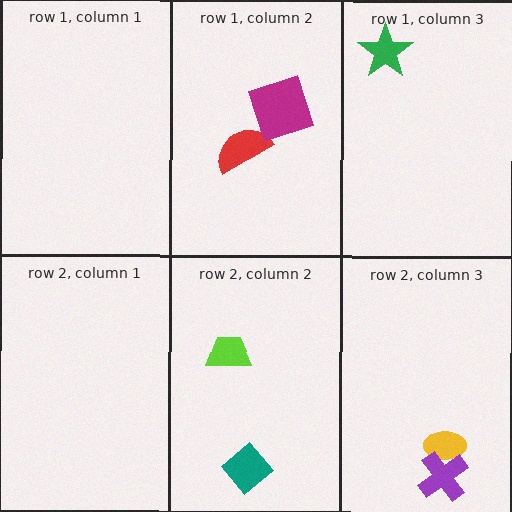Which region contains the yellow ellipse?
The row 2, column 3 region.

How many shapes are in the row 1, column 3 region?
1.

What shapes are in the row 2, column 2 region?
The teal diamond, the lime trapezoid.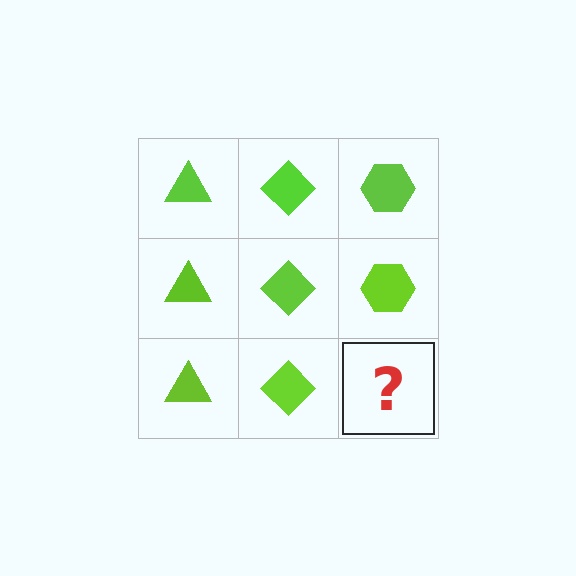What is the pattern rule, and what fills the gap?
The rule is that each column has a consistent shape. The gap should be filled with a lime hexagon.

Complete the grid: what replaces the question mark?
The question mark should be replaced with a lime hexagon.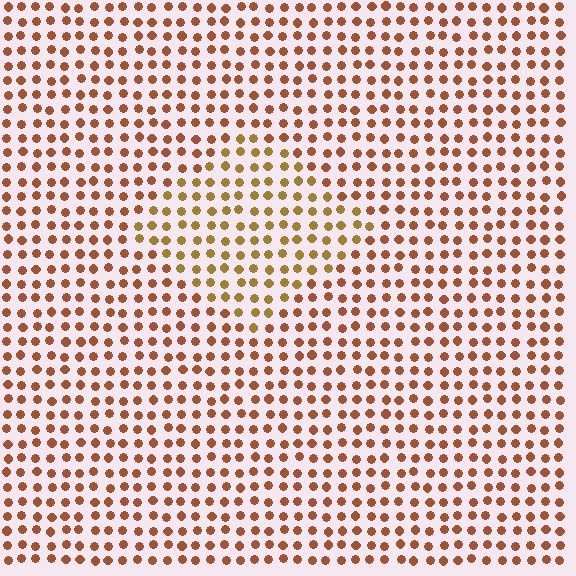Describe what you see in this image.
The image is filled with small brown elements in a uniform arrangement. A diamond-shaped region is visible where the elements are tinted to a slightly different hue, forming a subtle color boundary.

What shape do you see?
I see a diamond.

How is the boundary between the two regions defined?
The boundary is defined purely by a slight shift in hue (about 26 degrees). Spacing, size, and orientation are identical on both sides.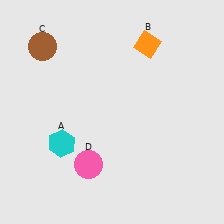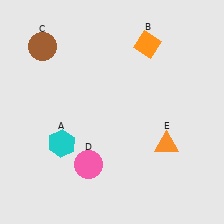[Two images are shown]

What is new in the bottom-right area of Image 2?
An orange triangle (E) was added in the bottom-right area of Image 2.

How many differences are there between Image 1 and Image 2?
There is 1 difference between the two images.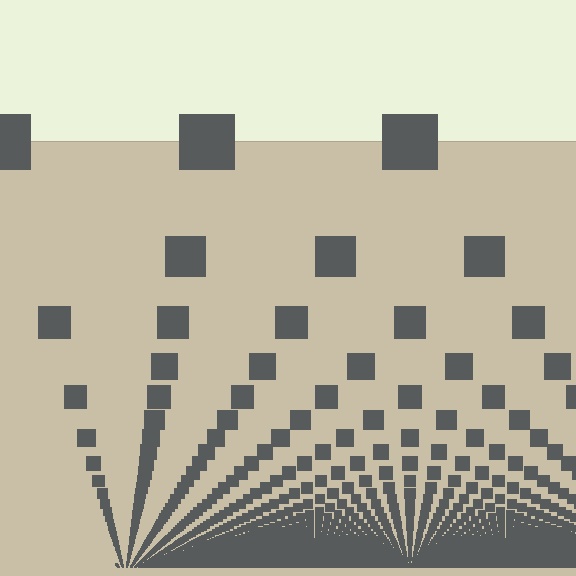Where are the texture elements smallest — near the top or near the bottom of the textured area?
Near the bottom.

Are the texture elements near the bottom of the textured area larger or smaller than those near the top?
Smaller. The gradient is inverted — elements near the bottom are smaller and denser.